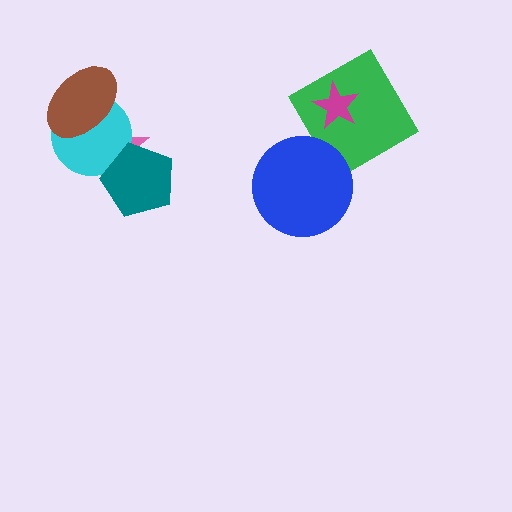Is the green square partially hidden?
Yes, it is partially covered by another shape.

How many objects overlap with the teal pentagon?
2 objects overlap with the teal pentagon.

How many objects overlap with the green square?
1 object overlaps with the green square.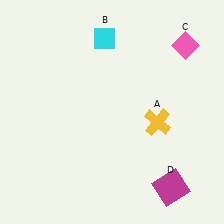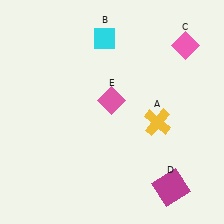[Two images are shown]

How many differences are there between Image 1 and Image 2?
There is 1 difference between the two images.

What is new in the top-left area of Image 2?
A pink diamond (E) was added in the top-left area of Image 2.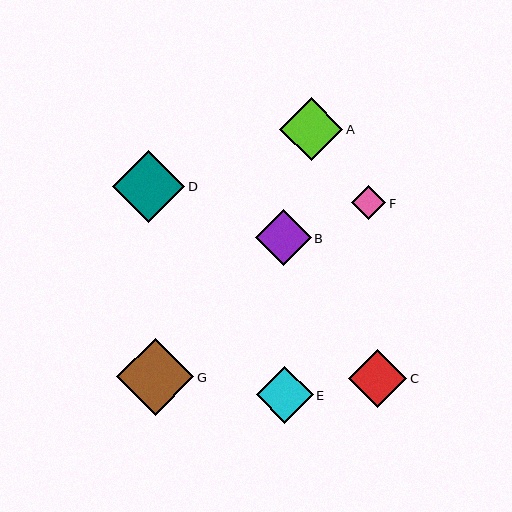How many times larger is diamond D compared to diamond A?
Diamond D is approximately 1.2 times the size of diamond A.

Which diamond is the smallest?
Diamond F is the smallest with a size of approximately 34 pixels.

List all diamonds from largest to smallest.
From largest to smallest: G, D, A, C, E, B, F.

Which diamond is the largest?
Diamond G is the largest with a size of approximately 77 pixels.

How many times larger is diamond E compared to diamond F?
Diamond E is approximately 1.7 times the size of diamond F.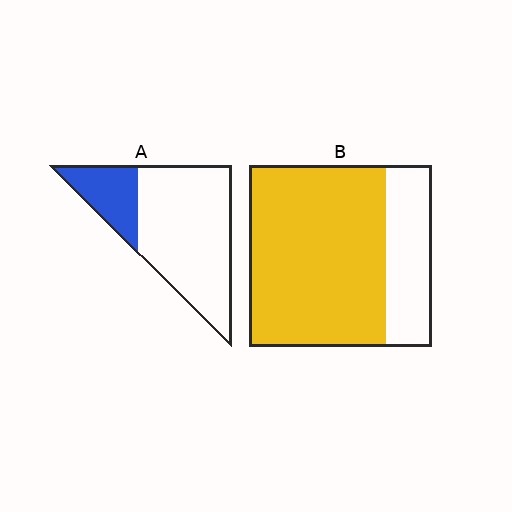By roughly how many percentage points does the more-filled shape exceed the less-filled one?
By roughly 50 percentage points (B over A).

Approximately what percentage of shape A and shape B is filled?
A is approximately 25% and B is approximately 75%.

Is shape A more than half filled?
No.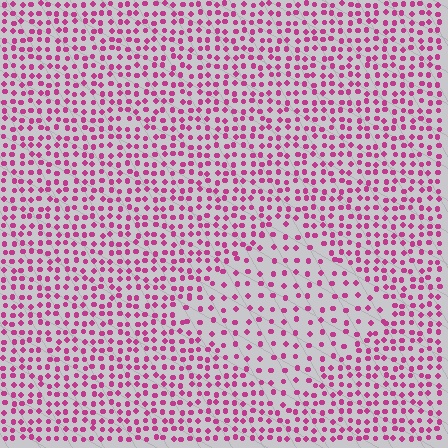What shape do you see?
I see a diamond.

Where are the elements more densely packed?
The elements are more densely packed outside the diamond boundary.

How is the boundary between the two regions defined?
The boundary is defined by a change in element density (approximately 1.9x ratio). All elements are the same color, size, and shape.